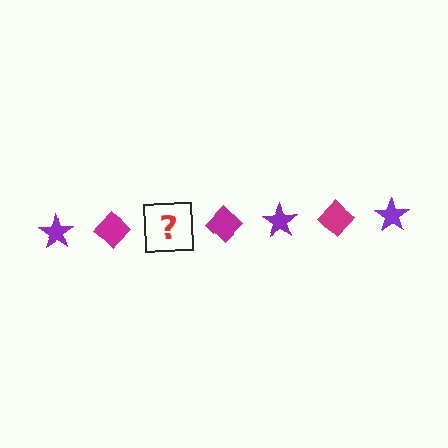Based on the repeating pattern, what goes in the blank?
The blank should be a purple star.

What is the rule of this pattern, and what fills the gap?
The rule is that the pattern alternates between purple star and magenta diamond. The gap should be filled with a purple star.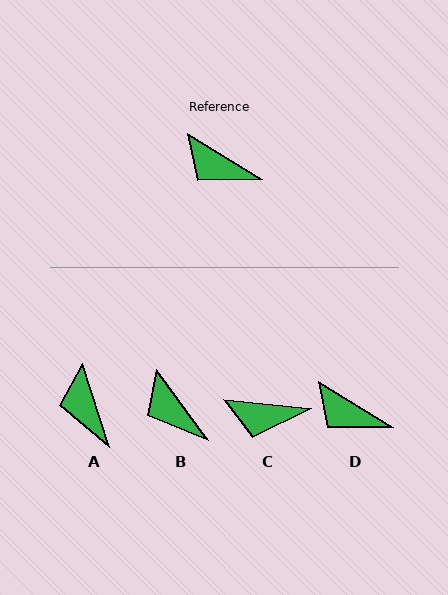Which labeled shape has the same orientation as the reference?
D.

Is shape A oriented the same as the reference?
No, it is off by about 41 degrees.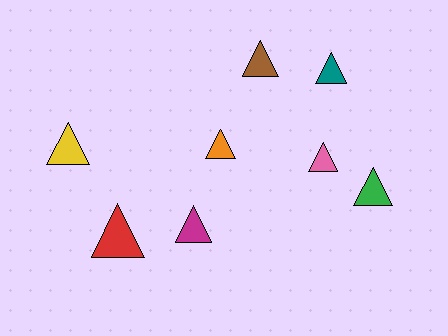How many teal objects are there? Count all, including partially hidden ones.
There is 1 teal object.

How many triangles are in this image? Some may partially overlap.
There are 8 triangles.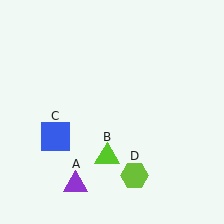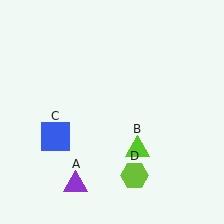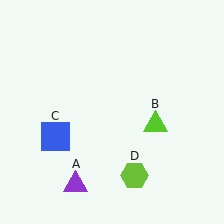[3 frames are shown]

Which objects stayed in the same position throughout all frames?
Purple triangle (object A) and blue square (object C) and lime hexagon (object D) remained stationary.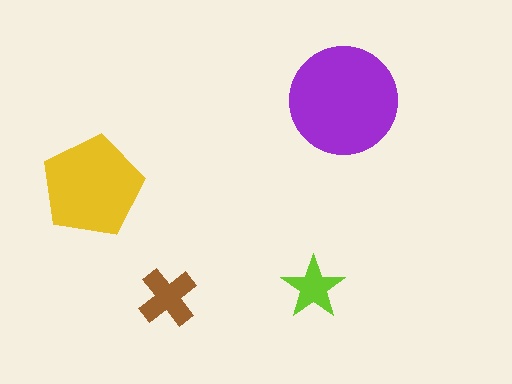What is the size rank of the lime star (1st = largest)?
4th.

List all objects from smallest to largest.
The lime star, the brown cross, the yellow pentagon, the purple circle.